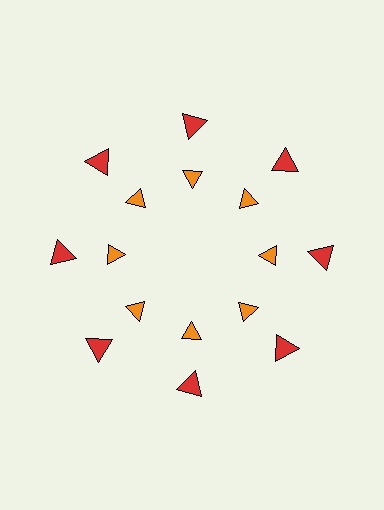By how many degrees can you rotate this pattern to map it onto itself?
The pattern maps onto itself every 45 degrees of rotation.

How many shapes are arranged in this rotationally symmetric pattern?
There are 16 shapes, arranged in 8 groups of 2.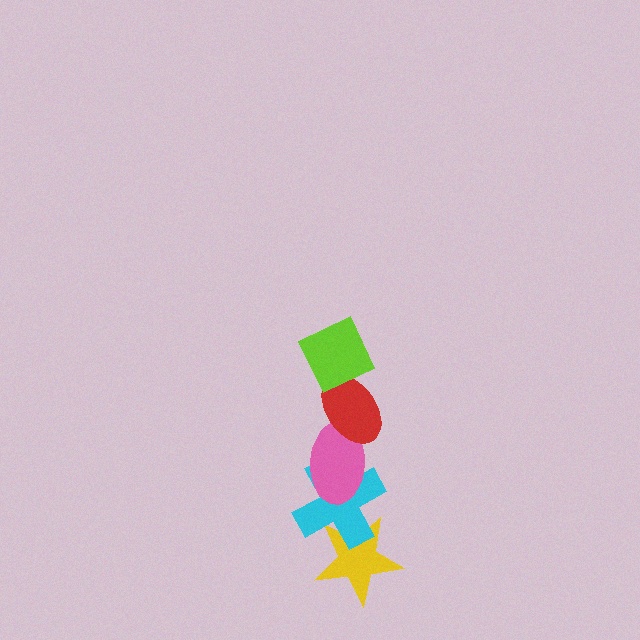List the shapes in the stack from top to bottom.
From top to bottom: the lime diamond, the red ellipse, the pink ellipse, the cyan cross, the yellow star.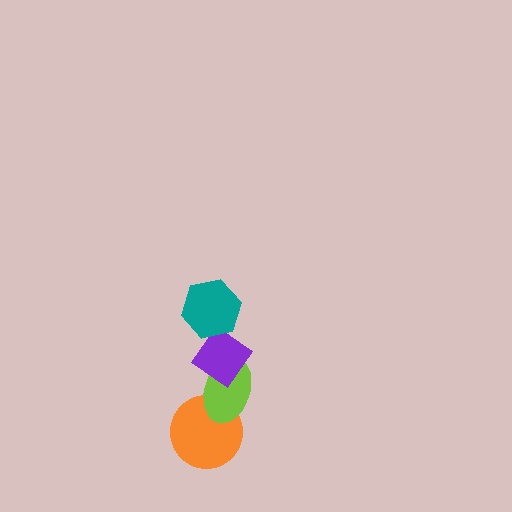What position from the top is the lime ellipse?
The lime ellipse is 3rd from the top.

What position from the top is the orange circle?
The orange circle is 4th from the top.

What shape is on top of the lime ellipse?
The purple diamond is on top of the lime ellipse.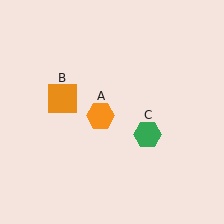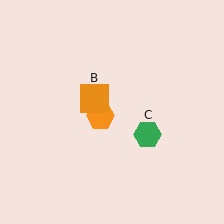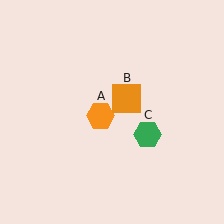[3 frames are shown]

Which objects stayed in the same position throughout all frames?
Orange hexagon (object A) and green hexagon (object C) remained stationary.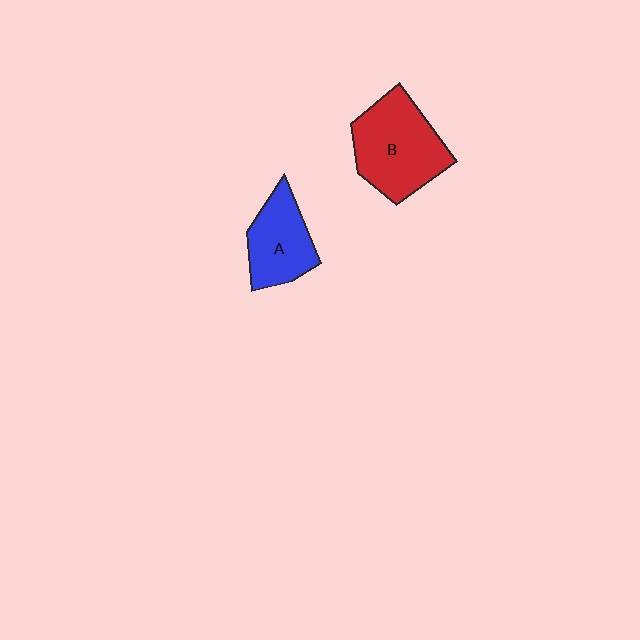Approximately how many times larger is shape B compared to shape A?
Approximately 1.5 times.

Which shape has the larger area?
Shape B (red).